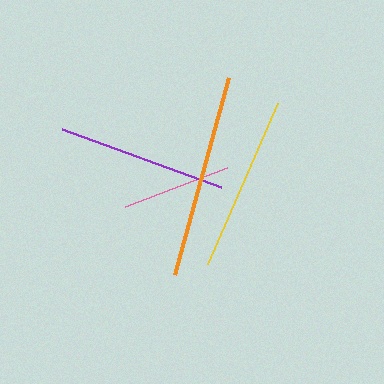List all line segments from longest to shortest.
From longest to shortest: orange, yellow, purple, pink.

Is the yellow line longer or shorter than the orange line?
The orange line is longer than the yellow line.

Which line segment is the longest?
The orange line is the longest at approximately 204 pixels.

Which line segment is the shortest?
The pink line is the shortest at approximately 109 pixels.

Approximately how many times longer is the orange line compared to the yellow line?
The orange line is approximately 1.2 times the length of the yellow line.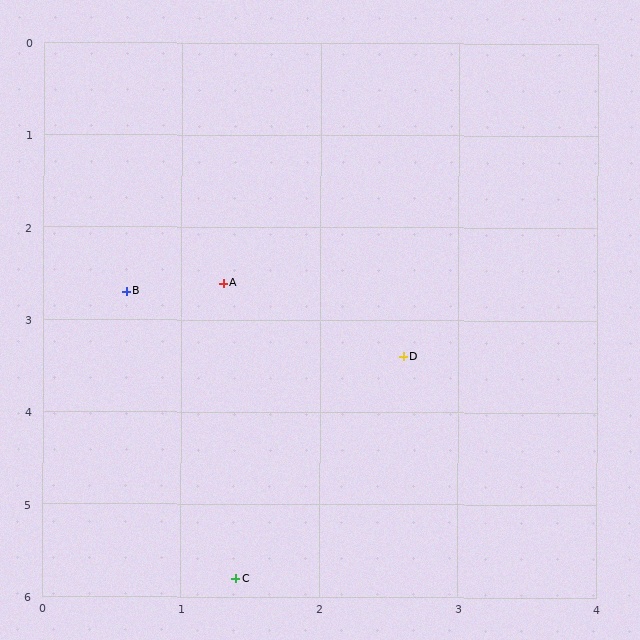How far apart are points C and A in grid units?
Points C and A are about 3.2 grid units apart.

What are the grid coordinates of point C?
Point C is at approximately (1.4, 5.8).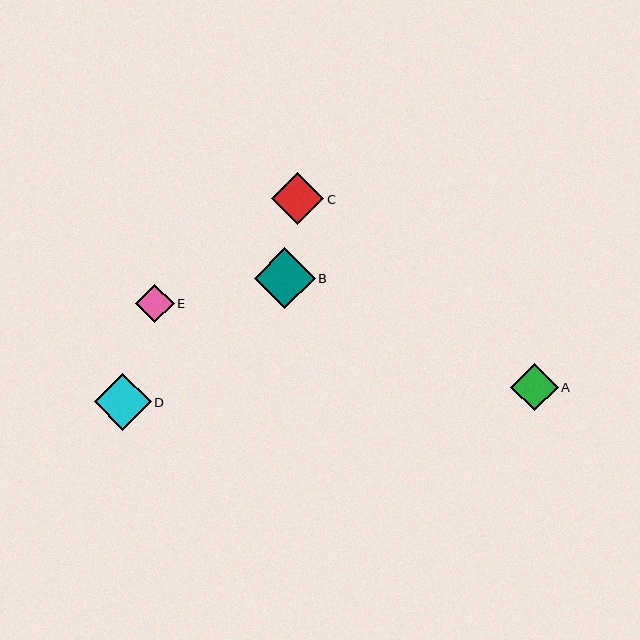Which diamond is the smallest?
Diamond E is the smallest with a size of approximately 39 pixels.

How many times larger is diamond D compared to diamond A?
Diamond D is approximately 1.2 times the size of diamond A.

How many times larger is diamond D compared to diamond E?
Diamond D is approximately 1.5 times the size of diamond E.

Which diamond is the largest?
Diamond B is the largest with a size of approximately 61 pixels.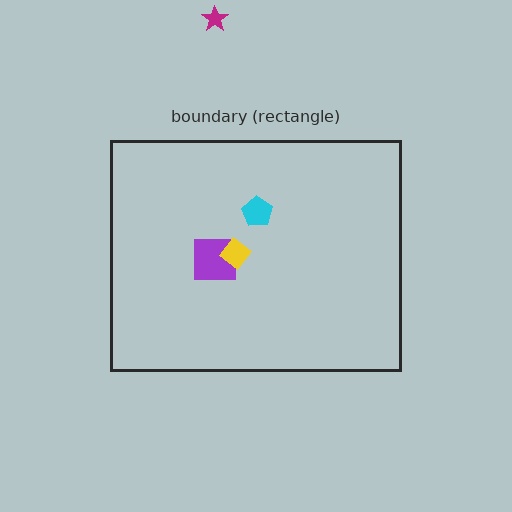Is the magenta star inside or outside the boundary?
Outside.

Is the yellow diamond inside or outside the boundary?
Inside.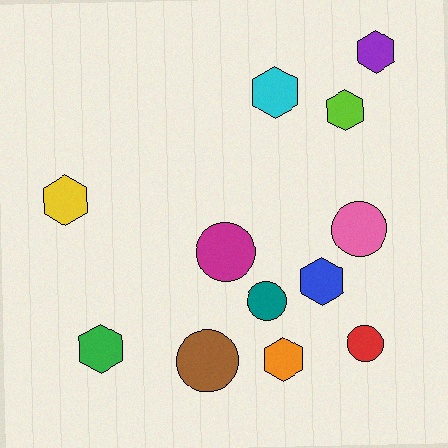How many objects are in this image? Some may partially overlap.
There are 12 objects.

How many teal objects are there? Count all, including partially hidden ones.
There is 1 teal object.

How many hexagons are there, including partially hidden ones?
There are 7 hexagons.